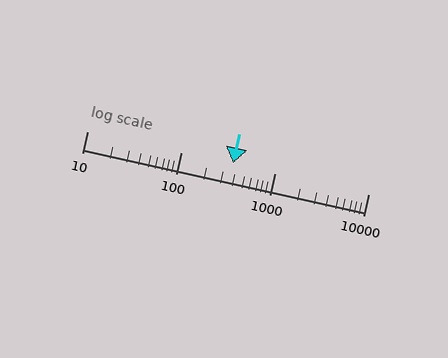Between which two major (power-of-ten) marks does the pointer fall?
The pointer is between 100 and 1000.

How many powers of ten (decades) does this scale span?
The scale spans 3 decades, from 10 to 10000.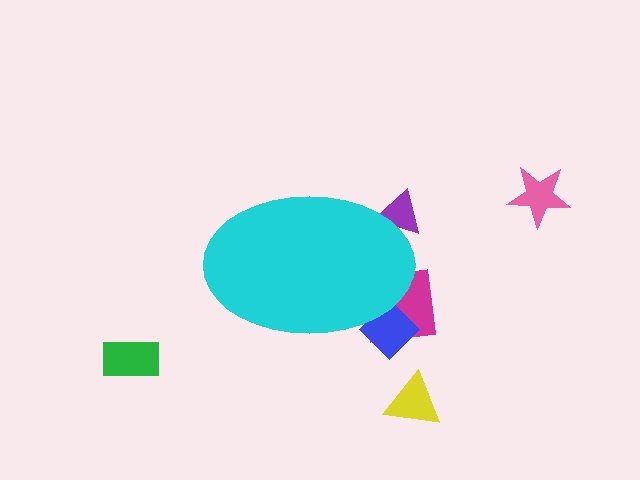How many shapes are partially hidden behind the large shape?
3 shapes are partially hidden.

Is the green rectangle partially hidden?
No, the green rectangle is fully visible.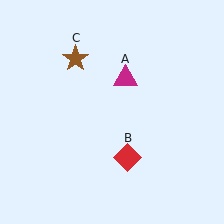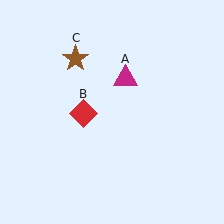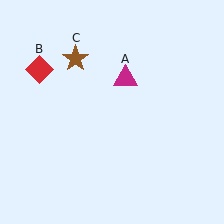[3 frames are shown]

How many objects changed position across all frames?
1 object changed position: red diamond (object B).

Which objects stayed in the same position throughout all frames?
Magenta triangle (object A) and brown star (object C) remained stationary.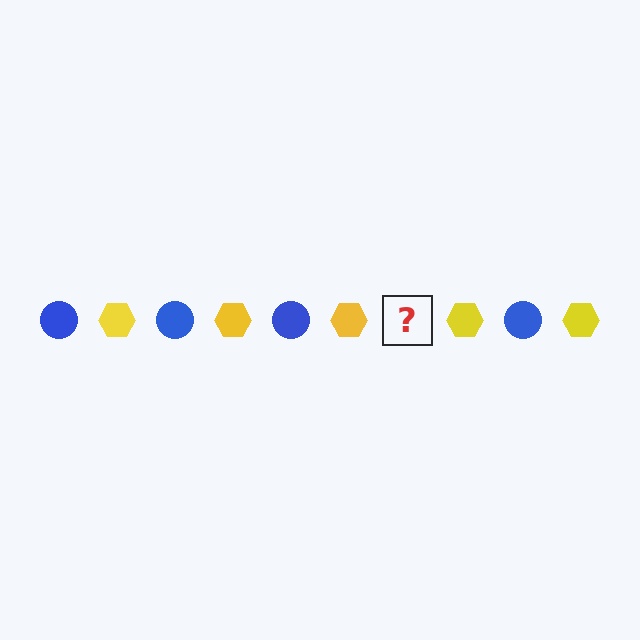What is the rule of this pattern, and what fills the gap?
The rule is that the pattern alternates between blue circle and yellow hexagon. The gap should be filled with a blue circle.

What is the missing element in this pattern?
The missing element is a blue circle.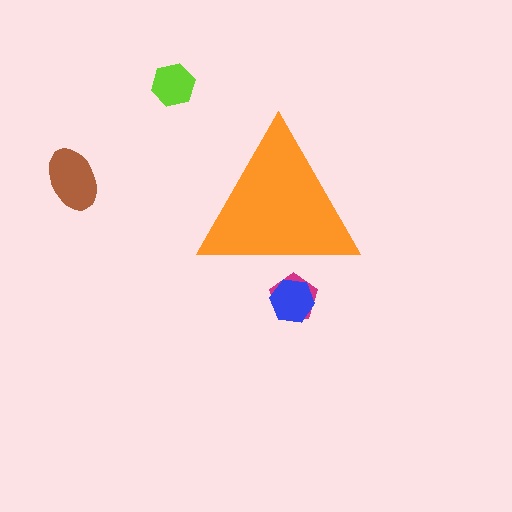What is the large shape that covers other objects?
An orange triangle.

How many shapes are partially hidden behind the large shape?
2 shapes are partially hidden.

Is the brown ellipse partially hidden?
No, the brown ellipse is fully visible.